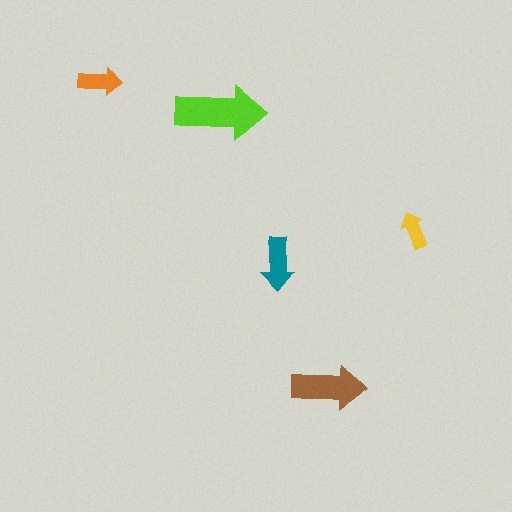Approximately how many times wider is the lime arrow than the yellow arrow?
About 2.5 times wider.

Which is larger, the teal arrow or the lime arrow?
The lime one.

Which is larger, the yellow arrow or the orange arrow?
The orange one.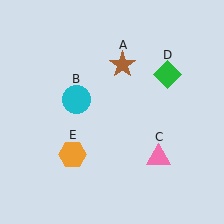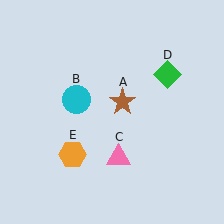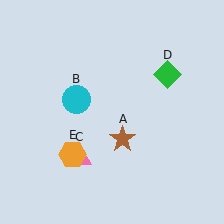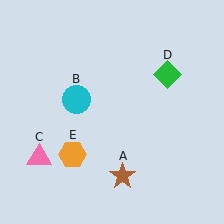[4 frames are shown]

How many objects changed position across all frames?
2 objects changed position: brown star (object A), pink triangle (object C).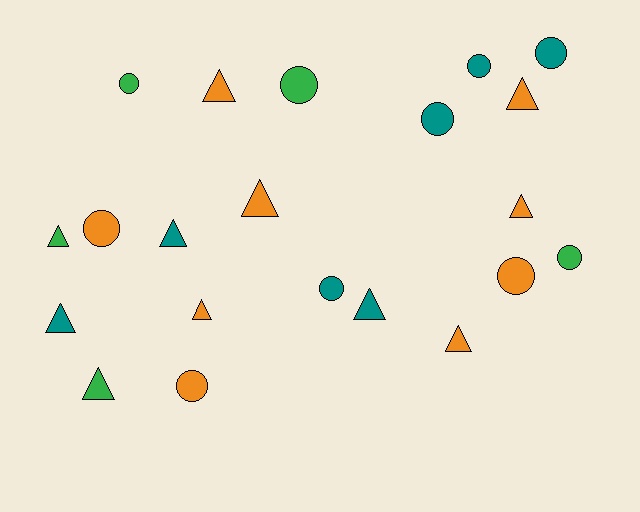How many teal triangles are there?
There are 3 teal triangles.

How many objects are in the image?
There are 21 objects.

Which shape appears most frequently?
Triangle, with 11 objects.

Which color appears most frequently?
Orange, with 9 objects.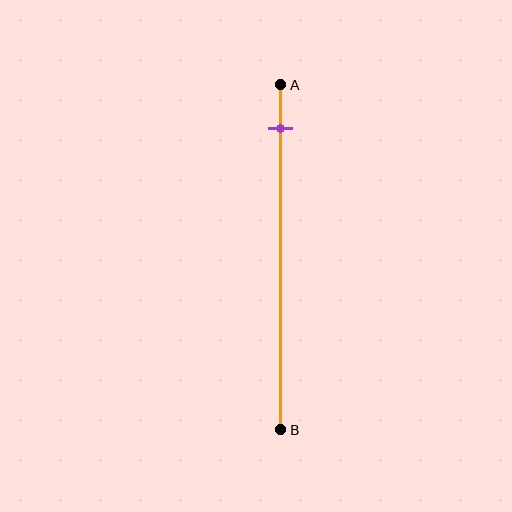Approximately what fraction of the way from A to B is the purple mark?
The purple mark is approximately 15% of the way from A to B.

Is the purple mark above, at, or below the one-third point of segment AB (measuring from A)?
The purple mark is above the one-third point of segment AB.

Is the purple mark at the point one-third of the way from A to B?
No, the mark is at about 15% from A, not at the 33% one-third point.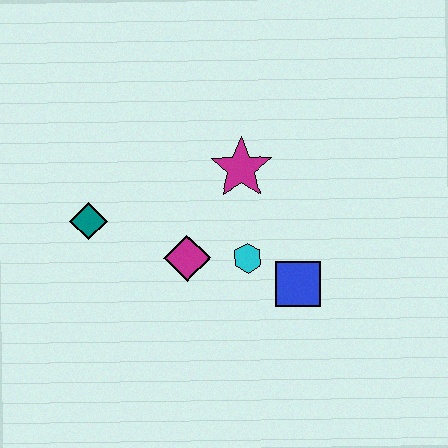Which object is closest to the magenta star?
The cyan hexagon is closest to the magenta star.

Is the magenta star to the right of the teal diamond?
Yes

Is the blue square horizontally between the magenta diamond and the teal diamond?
No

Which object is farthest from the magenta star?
The teal diamond is farthest from the magenta star.